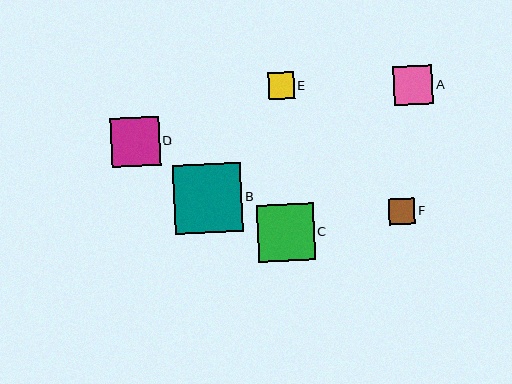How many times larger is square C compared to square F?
Square C is approximately 2.2 times the size of square F.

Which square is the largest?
Square B is the largest with a size of approximately 69 pixels.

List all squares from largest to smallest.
From largest to smallest: B, C, D, A, F, E.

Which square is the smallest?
Square E is the smallest with a size of approximately 26 pixels.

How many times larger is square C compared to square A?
Square C is approximately 1.4 times the size of square A.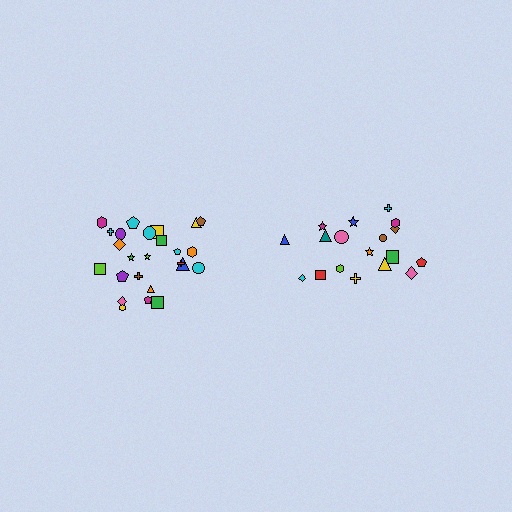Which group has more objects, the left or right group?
The left group.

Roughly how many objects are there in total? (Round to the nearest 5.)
Roughly 45 objects in total.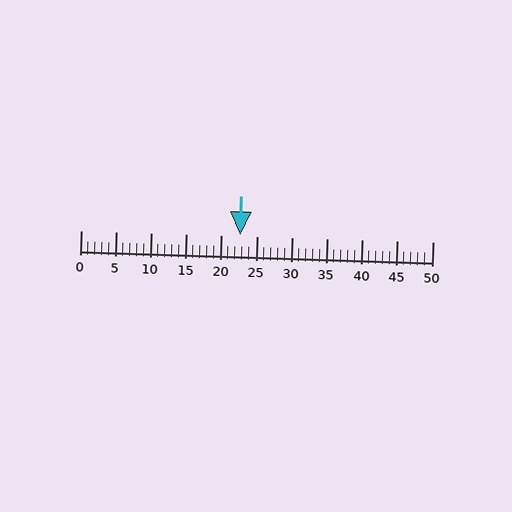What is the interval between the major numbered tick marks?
The major tick marks are spaced 5 units apart.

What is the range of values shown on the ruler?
The ruler shows values from 0 to 50.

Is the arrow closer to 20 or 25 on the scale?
The arrow is closer to 25.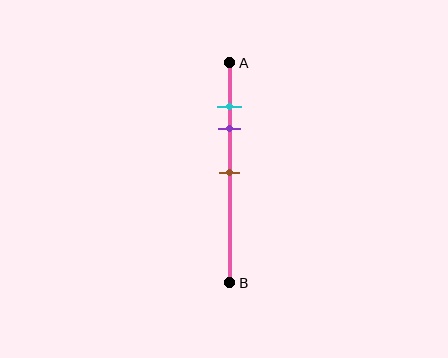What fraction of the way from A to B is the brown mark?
The brown mark is approximately 50% (0.5) of the way from A to B.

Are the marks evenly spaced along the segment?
No, the marks are not evenly spaced.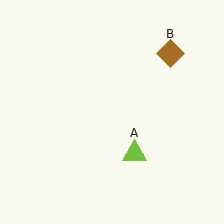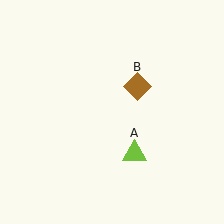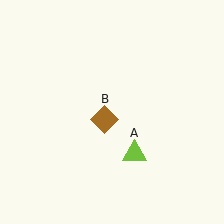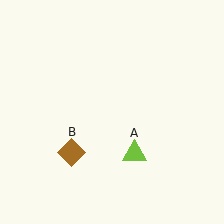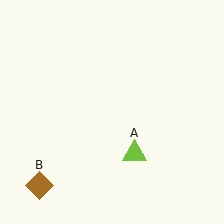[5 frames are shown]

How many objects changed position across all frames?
1 object changed position: brown diamond (object B).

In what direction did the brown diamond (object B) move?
The brown diamond (object B) moved down and to the left.